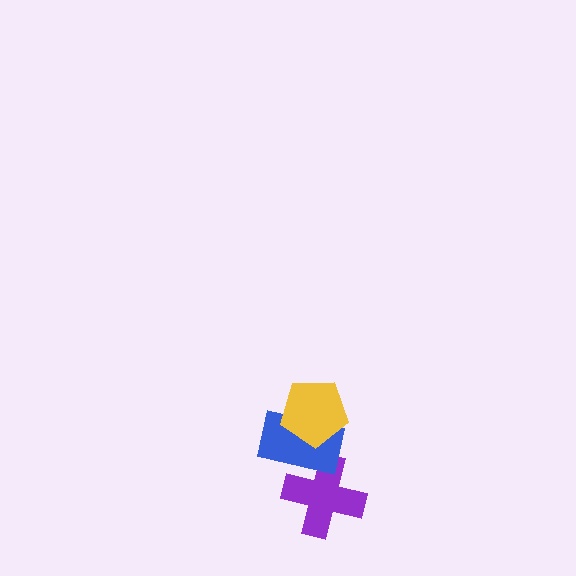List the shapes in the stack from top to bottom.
From top to bottom: the yellow pentagon, the blue rectangle, the purple cross.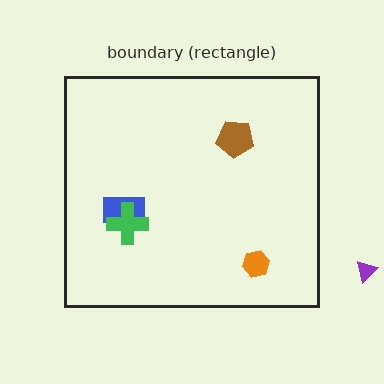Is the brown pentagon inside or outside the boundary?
Inside.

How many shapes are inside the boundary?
4 inside, 1 outside.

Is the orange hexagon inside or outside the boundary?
Inside.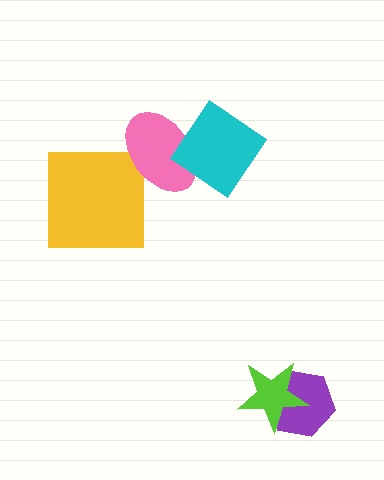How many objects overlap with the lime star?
1 object overlaps with the lime star.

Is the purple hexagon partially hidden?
Yes, it is partially covered by another shape.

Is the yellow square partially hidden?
Yes, it is partially covered by another shape.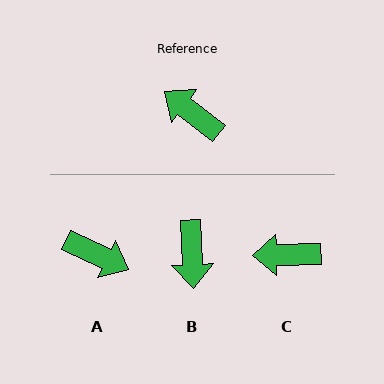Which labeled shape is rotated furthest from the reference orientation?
A, about 167 degrees away.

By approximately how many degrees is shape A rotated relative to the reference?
Approximately 167 degrees clockwise.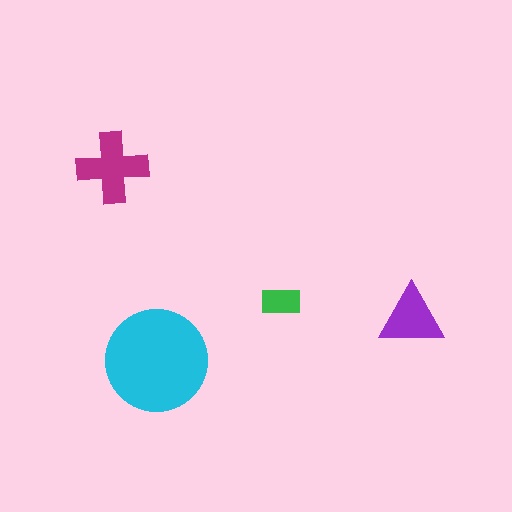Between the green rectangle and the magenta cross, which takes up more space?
The magenta cross.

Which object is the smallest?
The green rectangle.